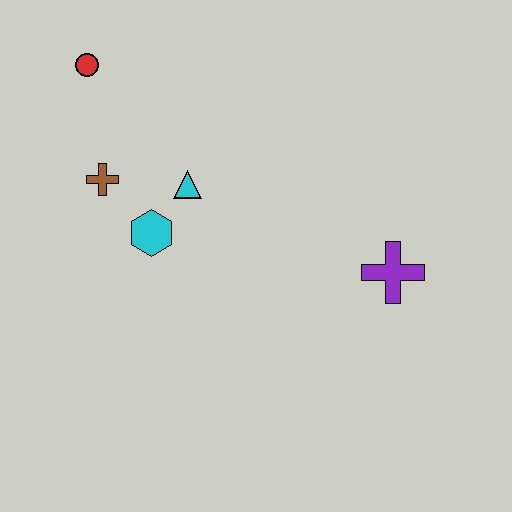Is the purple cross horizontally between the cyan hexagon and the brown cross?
No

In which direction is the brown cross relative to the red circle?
The brown cross is below the red circle.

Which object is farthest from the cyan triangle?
The purple cross is farthest from the cyan triangle.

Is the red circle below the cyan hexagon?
No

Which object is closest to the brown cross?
The cyan hexagon is closest to the brown cross.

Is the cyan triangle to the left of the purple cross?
Yes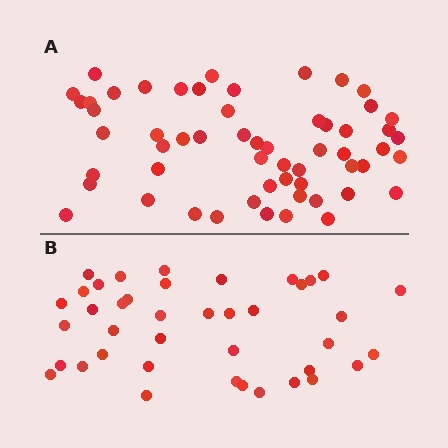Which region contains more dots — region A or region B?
Region A (the top region) has more dots.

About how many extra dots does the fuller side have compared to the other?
Region A has approximately 15 more dots than region B.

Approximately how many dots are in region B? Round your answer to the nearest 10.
About 40 dots.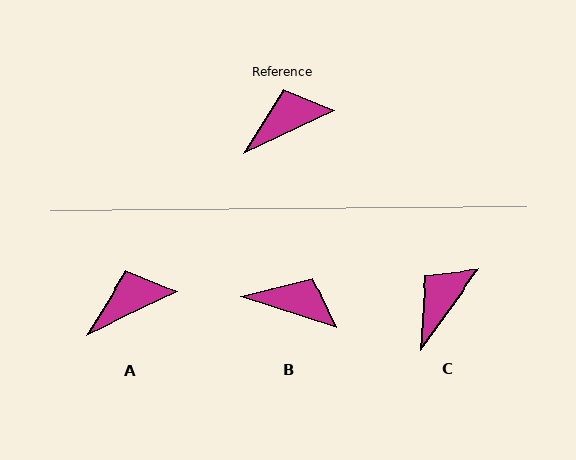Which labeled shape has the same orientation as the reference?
A.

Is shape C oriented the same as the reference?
No, it is off by about 28 degrees.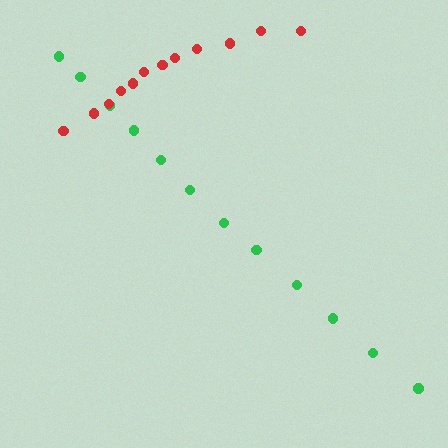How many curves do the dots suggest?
There are 2 distinct paths.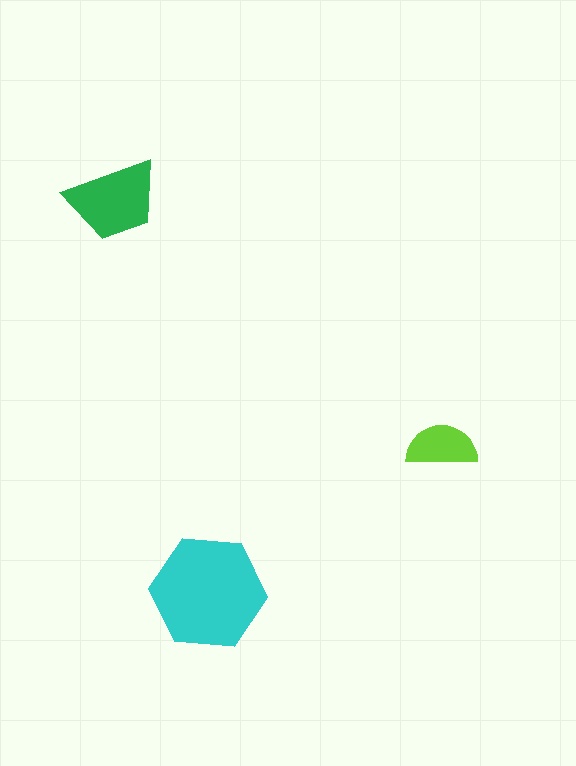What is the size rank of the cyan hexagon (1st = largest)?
1st.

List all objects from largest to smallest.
The cyan hexagon, the green trapezoid, the lime semicircle.